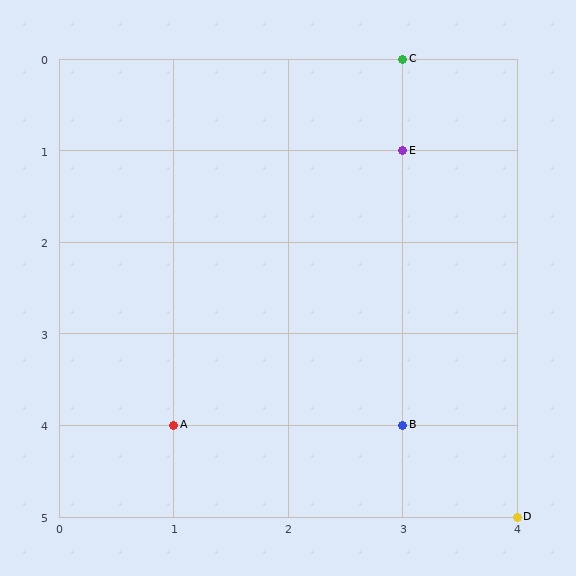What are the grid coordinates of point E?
Point E is at grid coordinates (3, 1).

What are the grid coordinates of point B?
Point B is at grid coordinates (3, 4).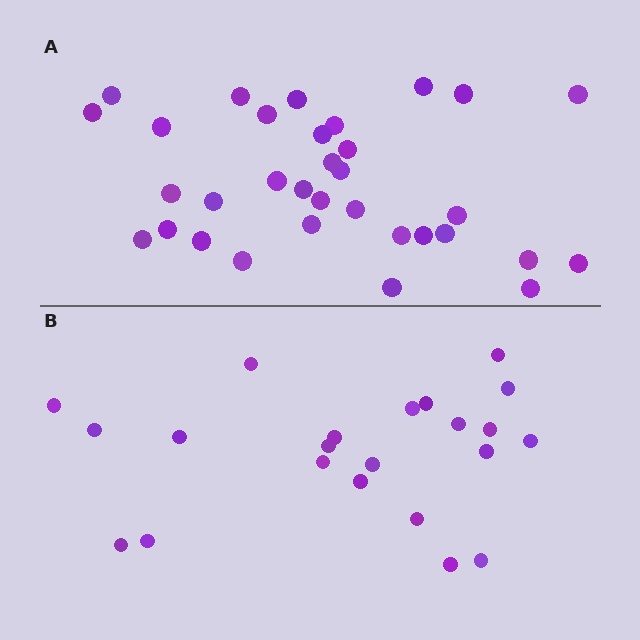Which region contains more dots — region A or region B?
Region A (the top region) has more dots.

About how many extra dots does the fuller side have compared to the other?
Region A has roughly 12 or so more dots than region B.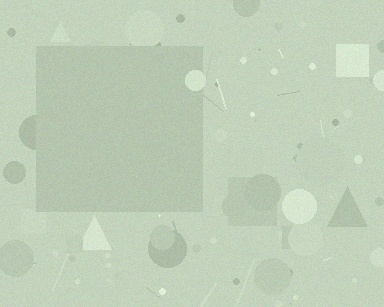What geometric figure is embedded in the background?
A square is embedded in the background.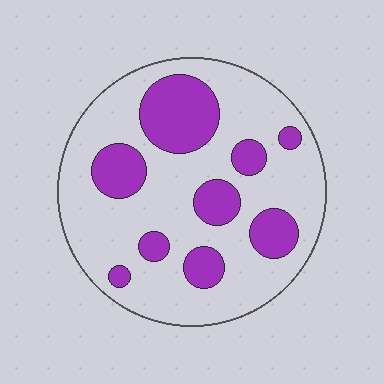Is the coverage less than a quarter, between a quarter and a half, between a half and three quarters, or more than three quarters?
Between a quarter and a half.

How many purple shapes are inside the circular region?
9.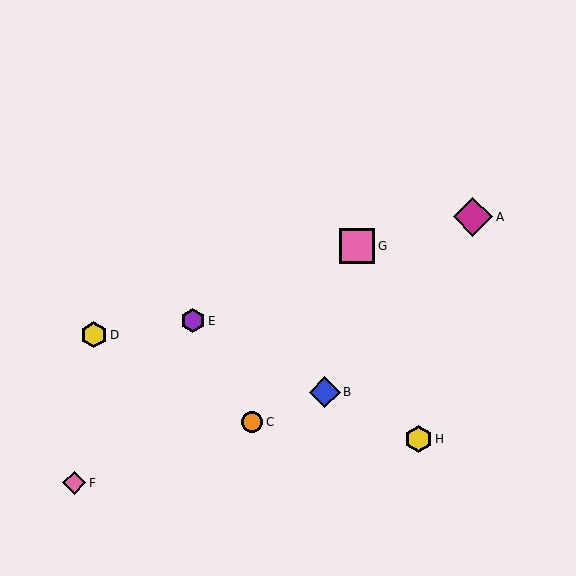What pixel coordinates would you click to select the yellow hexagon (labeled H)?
Click at (418, 439) to select the yellow hexagon H.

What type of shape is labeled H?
Shape H is a yellow hexagon.